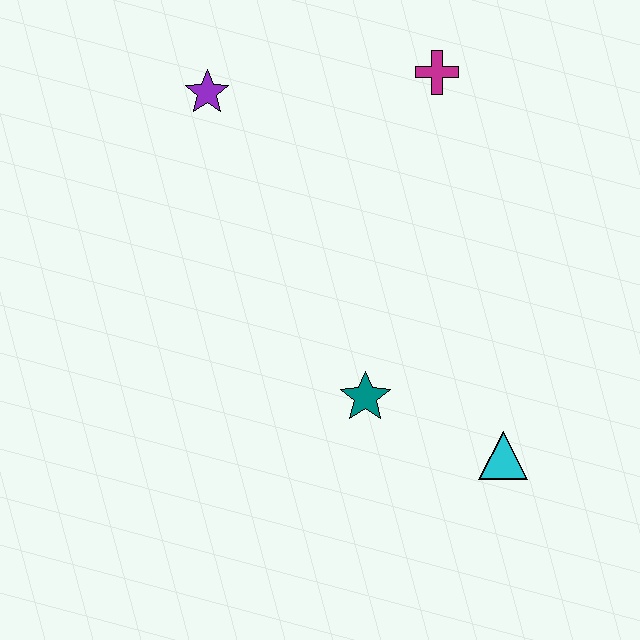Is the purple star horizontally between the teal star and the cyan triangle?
No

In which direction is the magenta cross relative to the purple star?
The magenta cross is to the right of the purple star.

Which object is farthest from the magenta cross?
The cyan triangle is farthest from the magenta cross.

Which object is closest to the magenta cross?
The purple star is closest to the magenta cross.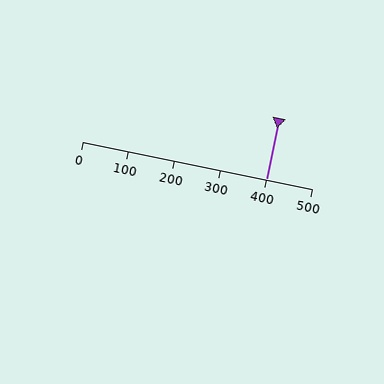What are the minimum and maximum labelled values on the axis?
The axis runs from 0 to 500.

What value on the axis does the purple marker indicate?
The marker indicates approximately 400.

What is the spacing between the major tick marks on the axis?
The major ticks are spaced 100 apart.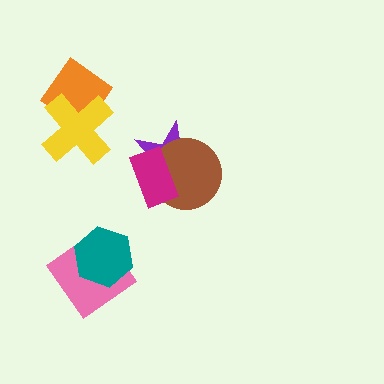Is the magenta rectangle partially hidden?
No, no other shape covers it.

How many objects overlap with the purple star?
2 objects overlap with the purple star.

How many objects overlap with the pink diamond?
1 object overlaps with the pink diamond.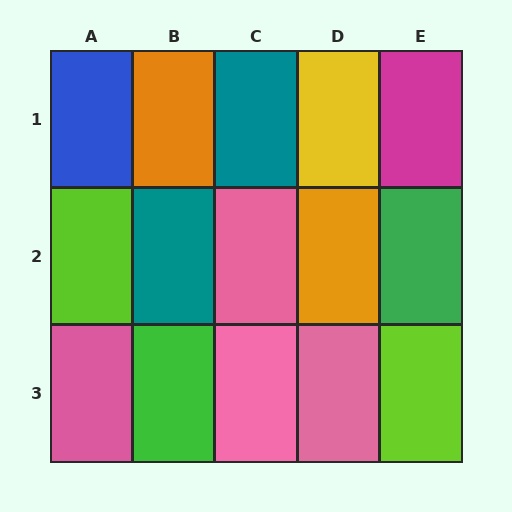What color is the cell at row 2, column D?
Orange.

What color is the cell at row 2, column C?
Pink.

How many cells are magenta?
1 cell is magenta.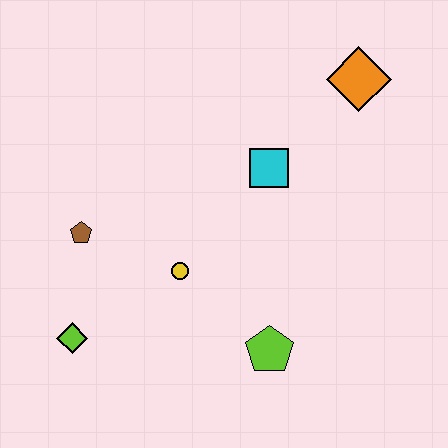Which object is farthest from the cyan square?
The lime diamond is farthest from the cyan square.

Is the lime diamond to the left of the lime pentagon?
Yes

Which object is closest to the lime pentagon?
The yellow circle is closest to the lime pentagon.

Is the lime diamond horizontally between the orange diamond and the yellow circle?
No